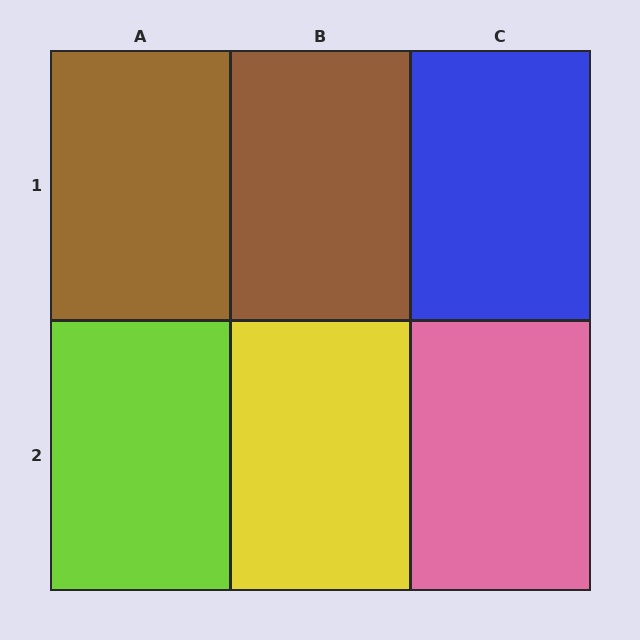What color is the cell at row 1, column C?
Blue.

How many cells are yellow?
1 cell is yellow.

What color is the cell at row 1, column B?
Brown.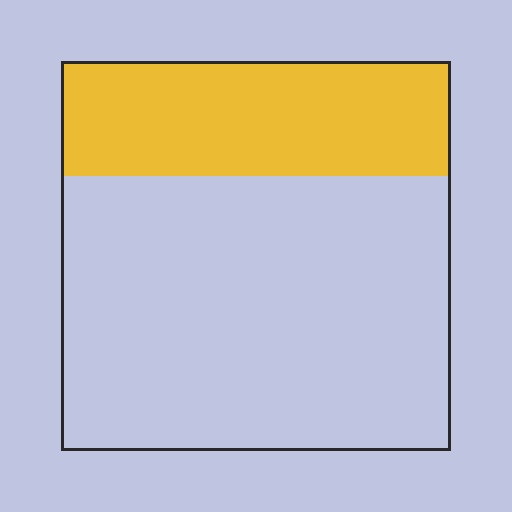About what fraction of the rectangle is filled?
About one third (1/3).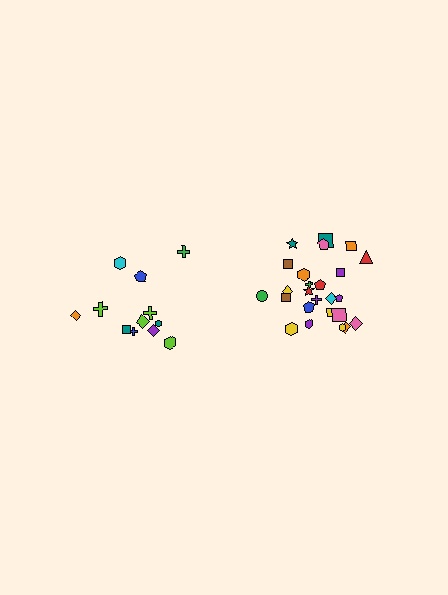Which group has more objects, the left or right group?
The right group.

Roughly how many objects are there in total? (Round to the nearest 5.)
Roughly 35 objects in total.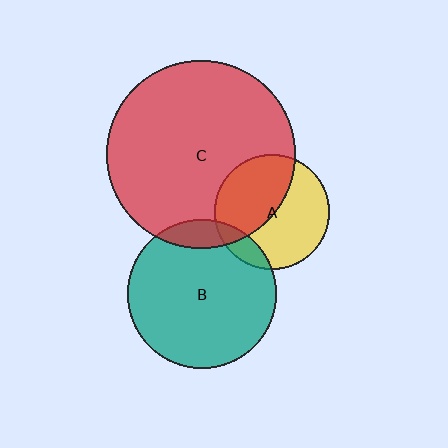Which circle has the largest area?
Circle C (red).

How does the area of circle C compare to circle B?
Approximately 1.6 times.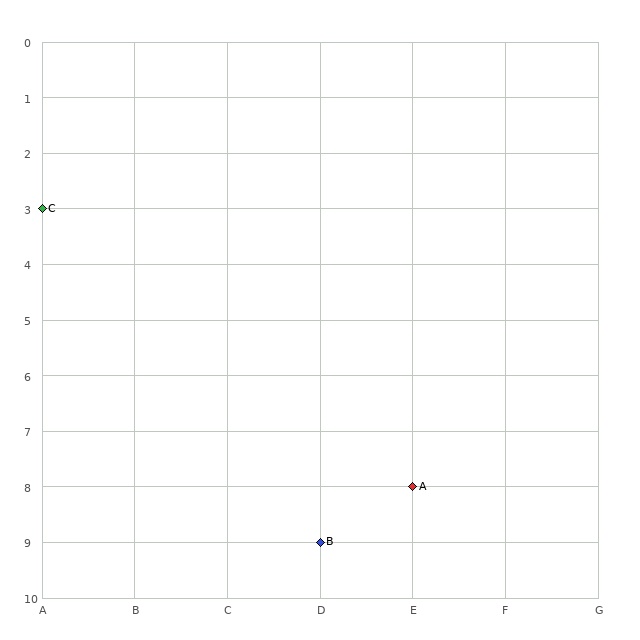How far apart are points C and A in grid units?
Points C and A are 4 columns and 5 rows apart (about 6.4 grid units diagonally).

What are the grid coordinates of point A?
Point A is at grid coordinates (E, 8).